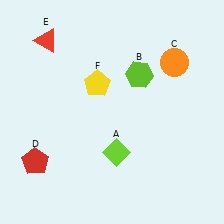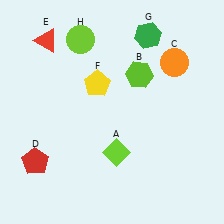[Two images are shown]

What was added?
A green hexagon (G), a lime circle (H) were added in Image 2.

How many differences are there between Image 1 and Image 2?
There are 2 differences between the two images.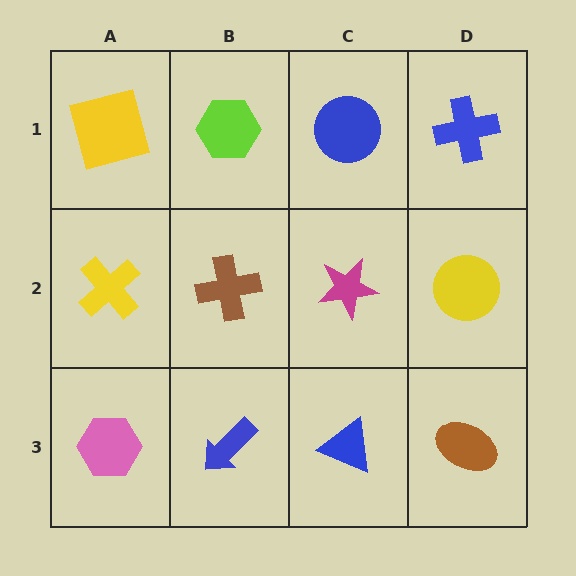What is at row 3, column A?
A pink hexagon.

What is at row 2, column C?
A magenta star.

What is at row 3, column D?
A brown ellipse.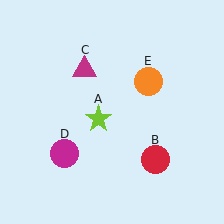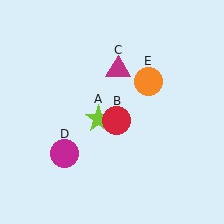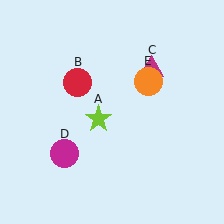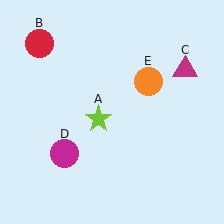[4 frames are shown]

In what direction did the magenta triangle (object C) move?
The magenta triangle (object C) moved right.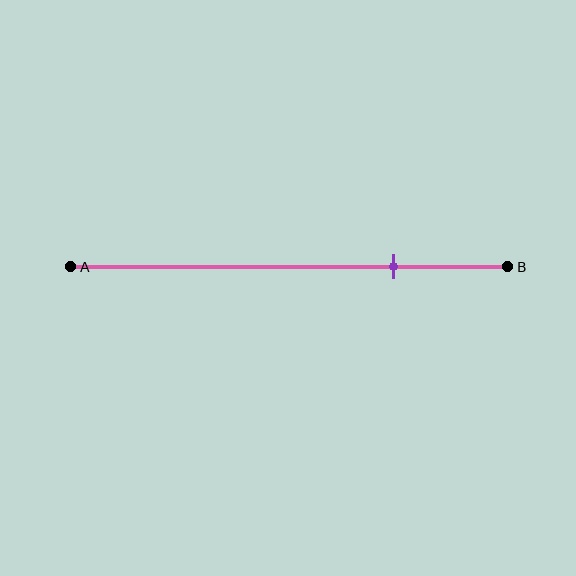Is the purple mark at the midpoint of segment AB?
No, the mark is at about 75% from A, not at the 50% midpoint.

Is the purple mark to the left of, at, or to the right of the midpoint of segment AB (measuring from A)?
The purple mark is to the right of the midpoint of segment AB.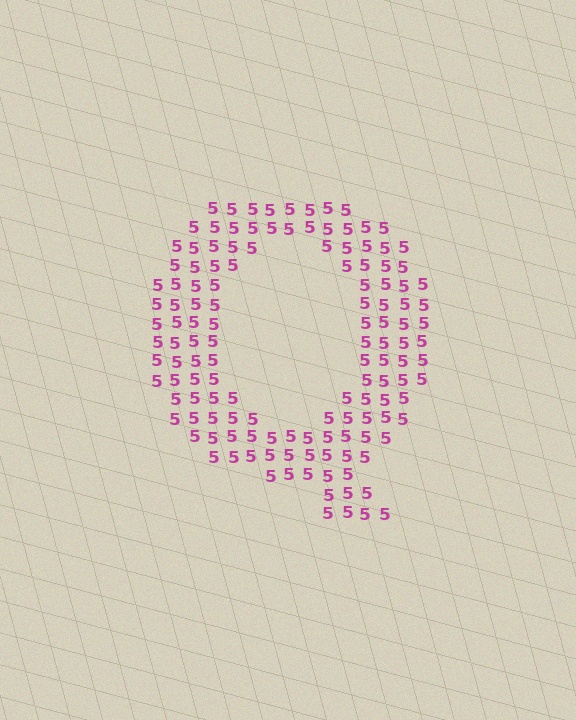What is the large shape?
The large shape is the letter Q.